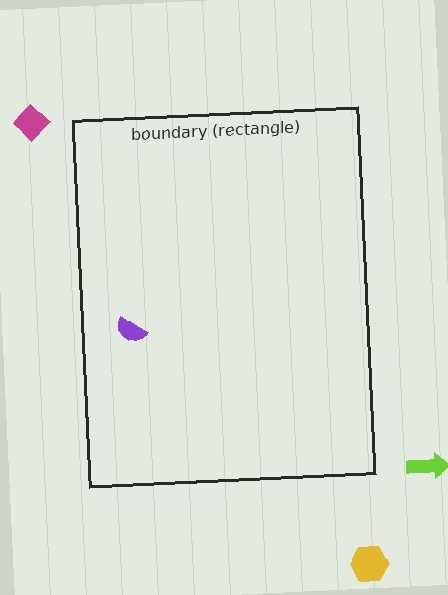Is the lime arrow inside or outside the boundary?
Outside.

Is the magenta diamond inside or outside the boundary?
Outside.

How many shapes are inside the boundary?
1 inside, 3 outside.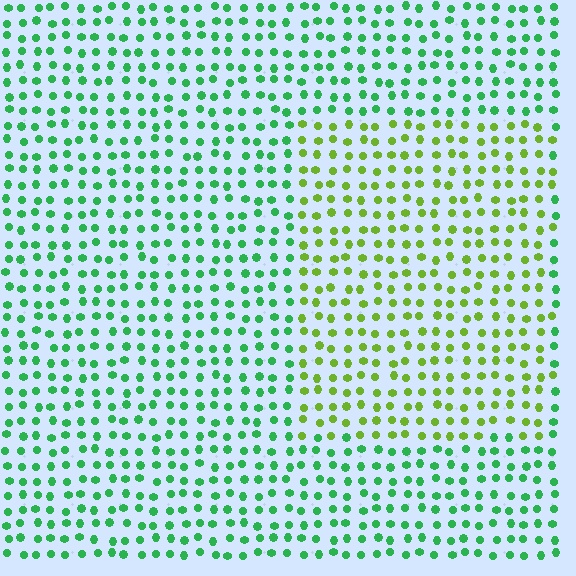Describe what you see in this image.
The image is filled with small green elements in a uniform arrangement. A rectangle-shaped region is visible where the elements are tinted to a slightly different hue, forming a subtle color boundary.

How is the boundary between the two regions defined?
The boundary is defined purely by a slight shift in hue (about 44 degrees). Spacing, size, and orientation are identical on both sides.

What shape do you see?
I see a rectangle.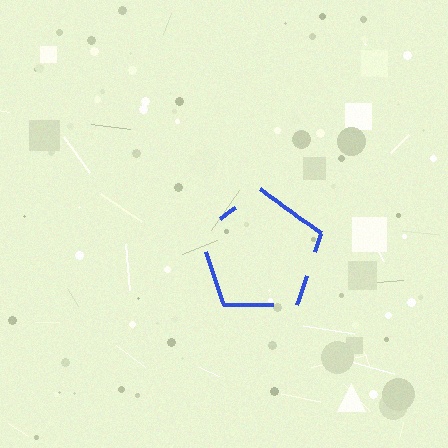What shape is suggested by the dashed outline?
The dashed outline suggests a pentagon.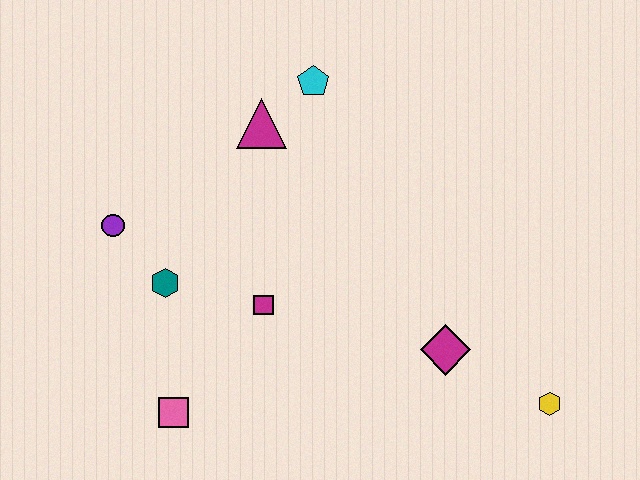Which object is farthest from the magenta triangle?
The yellow hexagon is farthest from the magenta triangle.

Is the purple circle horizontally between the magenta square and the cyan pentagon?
No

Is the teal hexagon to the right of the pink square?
No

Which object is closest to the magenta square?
The teal hexagon is closest to the magenta square.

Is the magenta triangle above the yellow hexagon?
Yes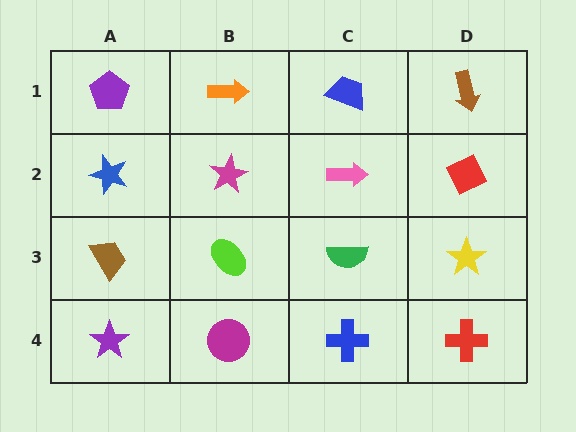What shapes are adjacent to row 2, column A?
A purple pentagon (row 1, column A), a brown trapezoid (row 3, column A), a magenta star (row 2, column B).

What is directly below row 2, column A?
A brown trapezoid.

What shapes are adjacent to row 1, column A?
A blue star (row 2, column A), an orange arrow (row 1, column B).